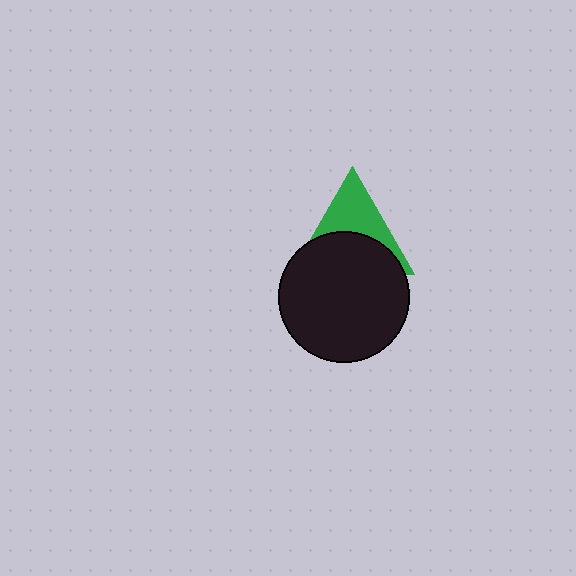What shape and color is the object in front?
The object in front is a black circle.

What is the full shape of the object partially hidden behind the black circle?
The partially hidden object is a green triangle.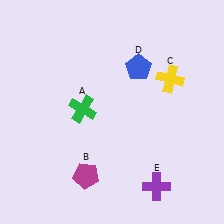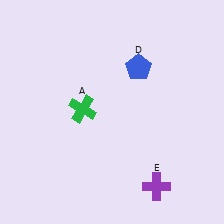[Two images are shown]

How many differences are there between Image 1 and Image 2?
There are 2 differences between the two images.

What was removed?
The yellow cross (C), the magenta pentagon (B) were removed in Image 2.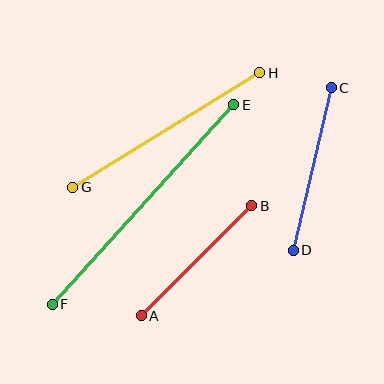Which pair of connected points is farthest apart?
Points E and F are farthest apart.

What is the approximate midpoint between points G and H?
The midpoint is at approximately (166, 130) pixels.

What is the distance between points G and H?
The distance is approximately 219 pixels.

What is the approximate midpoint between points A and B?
The midpoint is at approximately (196, 261) pixels.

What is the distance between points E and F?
The distance is approximately 270 pixels.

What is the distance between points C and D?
The distance is approximately 167 pixels.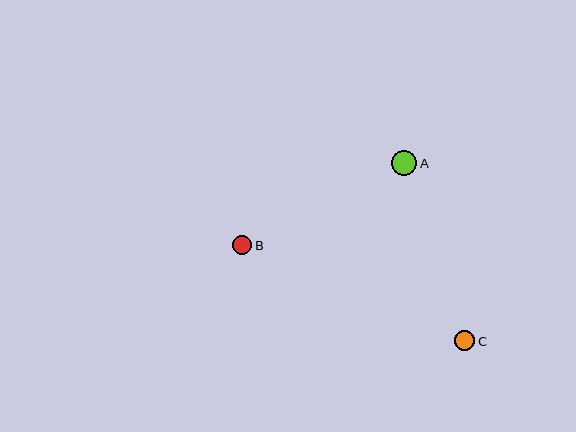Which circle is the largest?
Circle A is the largest with a size of approximately 25 pixels.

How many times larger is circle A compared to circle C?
Circle A is approximately 1.3 times the size of circle C.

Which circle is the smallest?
Circle B is the smallest with a size of approximately 19 pixels.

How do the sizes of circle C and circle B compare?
Circle C and circle B are approximately the same size.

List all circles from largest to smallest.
From largest to smallest: A, C, B.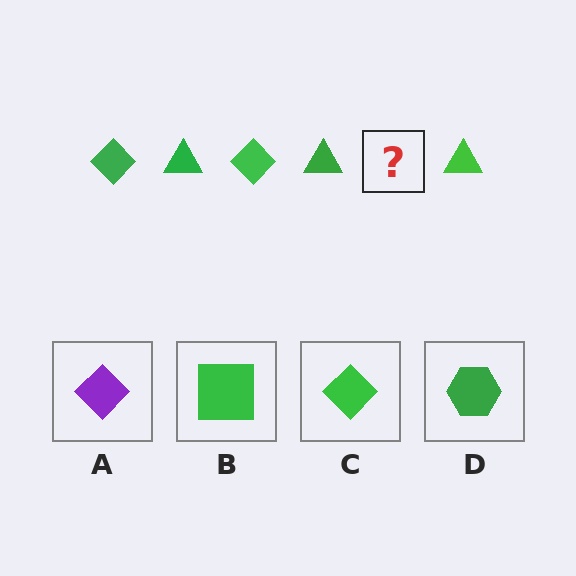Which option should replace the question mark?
Option C.